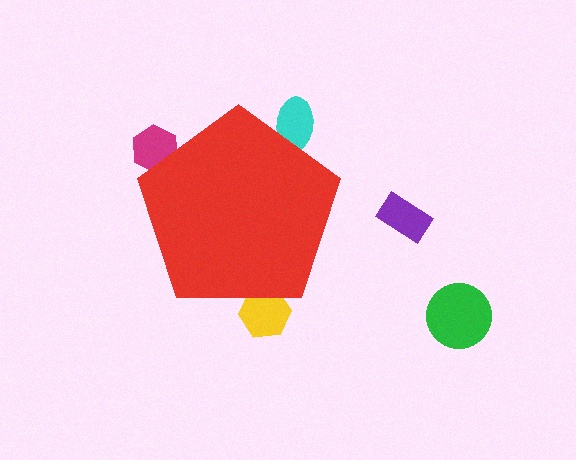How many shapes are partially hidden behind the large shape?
3 shapes are partially hidden.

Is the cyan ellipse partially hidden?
Yes, the cyan ellipse is partially hidden behind the red pentagon.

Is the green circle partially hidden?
No, the green circle is fully visible.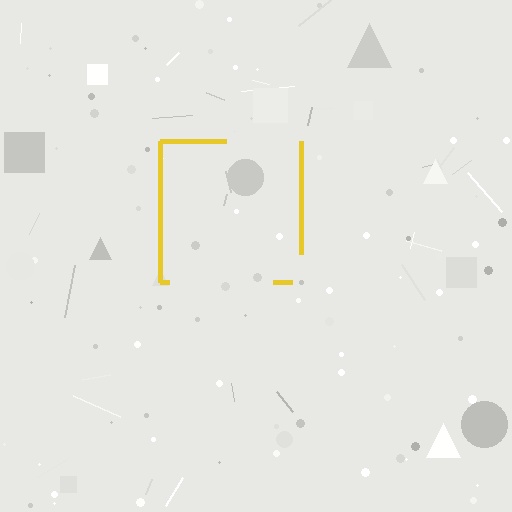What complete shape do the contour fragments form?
The contour fragments form a square.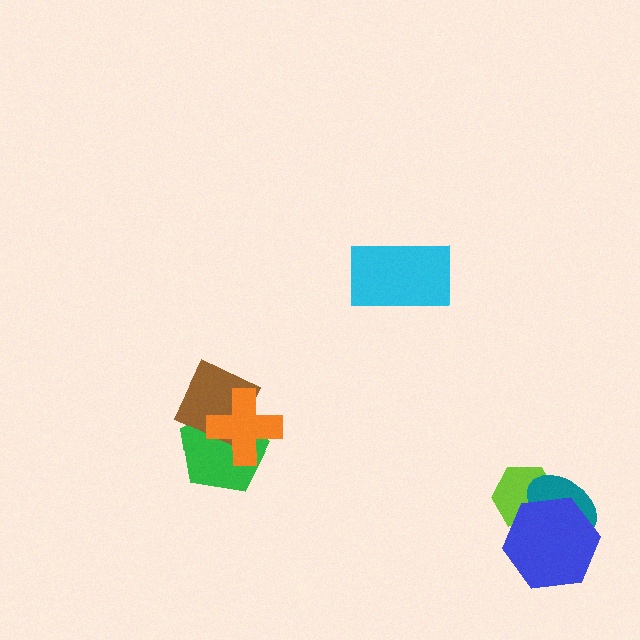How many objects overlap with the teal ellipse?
2 objects overlap with the teal ellipse.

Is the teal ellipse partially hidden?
Yes, it is partially covered by another shape.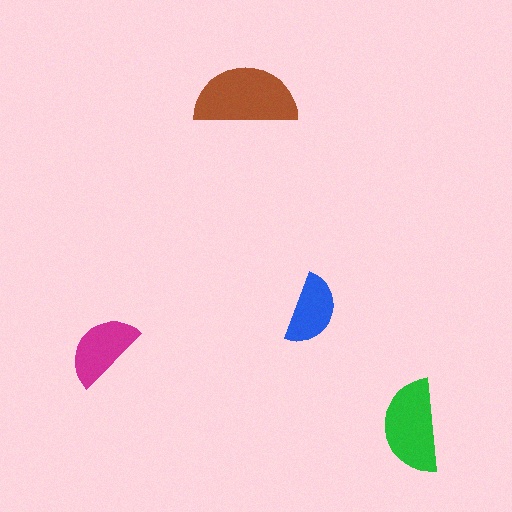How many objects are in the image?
There are 4 objects in the image.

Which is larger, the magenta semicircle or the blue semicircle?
The magenta one.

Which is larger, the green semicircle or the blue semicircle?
The green one.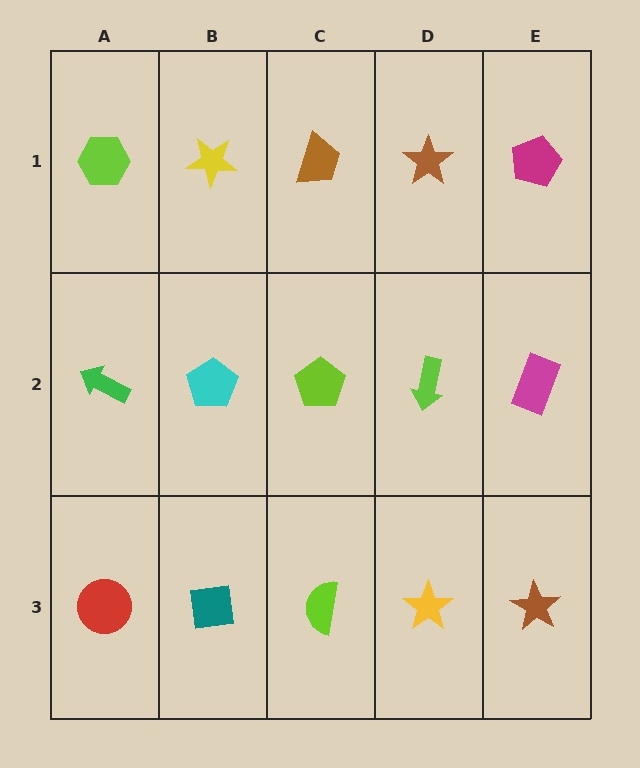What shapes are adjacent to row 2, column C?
A brown trapezoid (row 1, column C), a lime semicircle (row 3, column C), a cyan pentagon (row 2, column B), a lime arrow (row 2, column D).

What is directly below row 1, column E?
A magenta rectangle.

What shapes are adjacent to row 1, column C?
A lime pentagon (row 2, column C), a yellow star (row 1, column B), a brown star (row 1, column D).